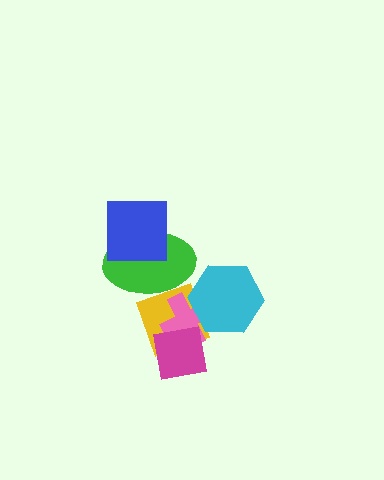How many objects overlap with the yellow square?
4 objects overlap with the yellow square.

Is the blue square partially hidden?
No, no other shape covers it.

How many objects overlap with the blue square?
1 object overlaps with the blue square.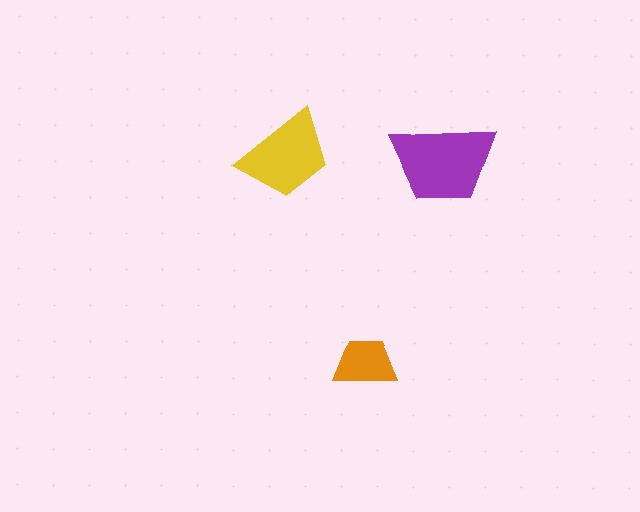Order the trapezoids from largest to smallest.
the purple one, the yellow one, the orange one.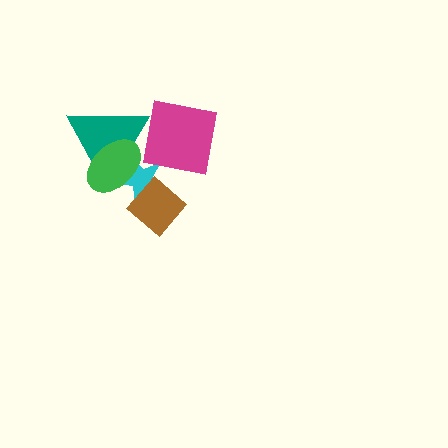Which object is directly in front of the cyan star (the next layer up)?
The teal triangle is directly in front of the cyan star.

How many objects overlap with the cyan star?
3 objects overlap with the cyan star.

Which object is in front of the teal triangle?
The green ellipse is in front of the teal triangle.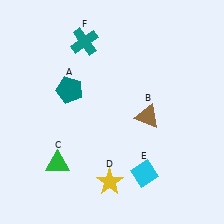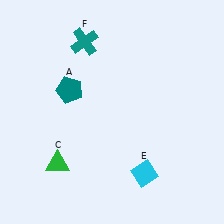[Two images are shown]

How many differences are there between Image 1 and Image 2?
There are 2 differences between the two images.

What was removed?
The brown triangle (B), the yellow star (D) were removed in Image 2.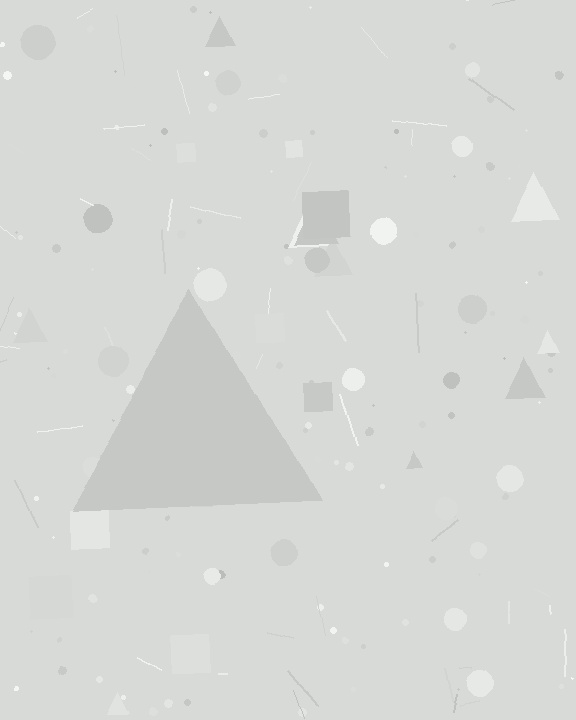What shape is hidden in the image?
A triangle is hidden in the image.